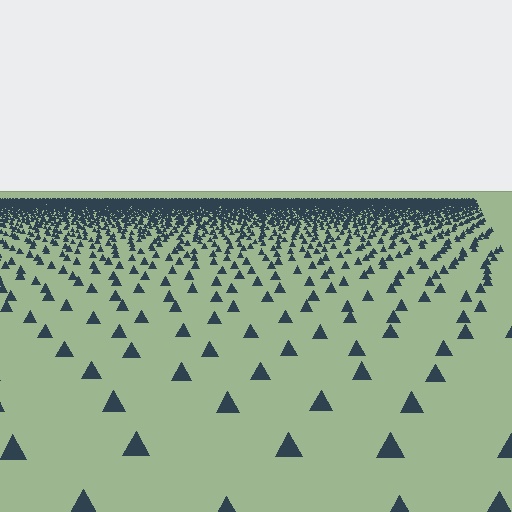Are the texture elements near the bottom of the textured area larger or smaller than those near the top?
Larger. Near the bottom, elements are closer to the viewer and appear at a bigger on-screen size.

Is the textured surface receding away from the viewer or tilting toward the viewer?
The surface is receding away from the viewer. Texture elements get smaller and denser toward the top.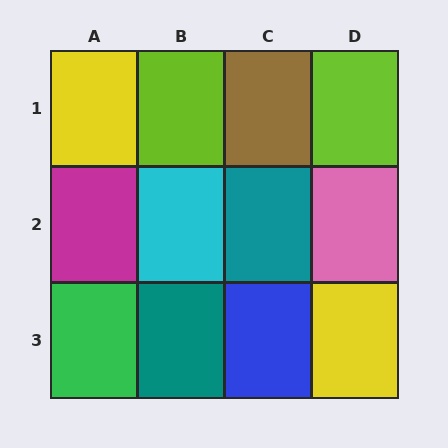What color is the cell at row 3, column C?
Blue.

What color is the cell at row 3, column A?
Green.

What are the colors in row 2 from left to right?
Magenta, cyan, teal, pink.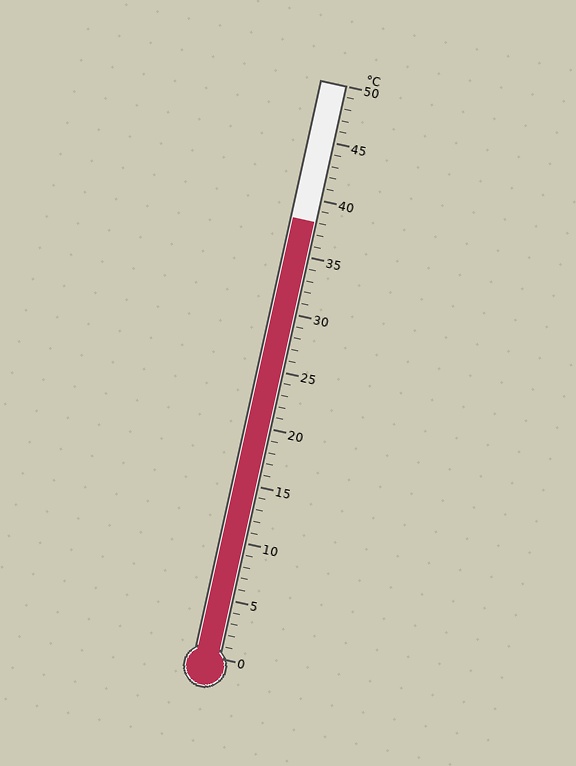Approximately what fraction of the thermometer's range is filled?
The thermometer is filled to approximately 75% of its range.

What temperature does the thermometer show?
The thermometer shows approximately 38°C.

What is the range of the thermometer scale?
The thermometer scale ranges from 0°C to 50°C.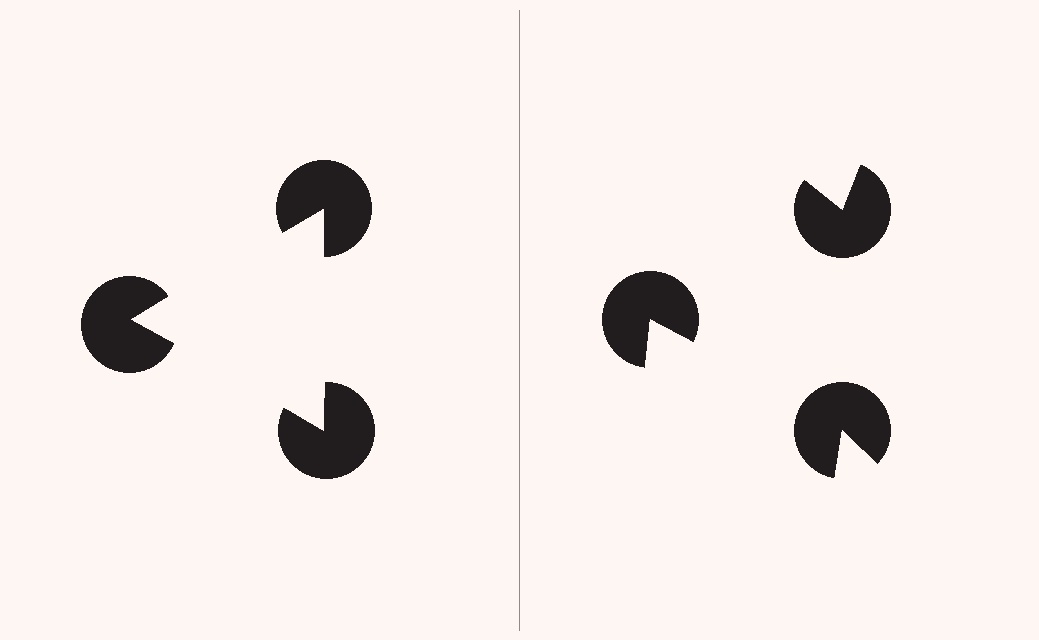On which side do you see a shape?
An illusory triangle appears on the left side. On the right side the wedge cuts are rotated, so no coherent shape forms.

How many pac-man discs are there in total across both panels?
6 — 3 on each side.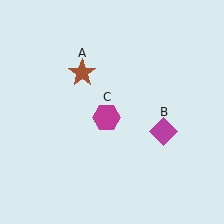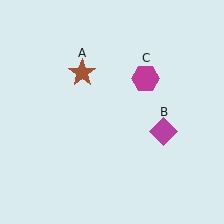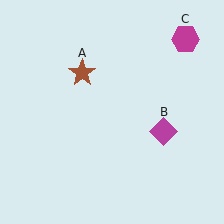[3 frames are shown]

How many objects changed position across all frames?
1 object changed position: magenta hexagon (object C).